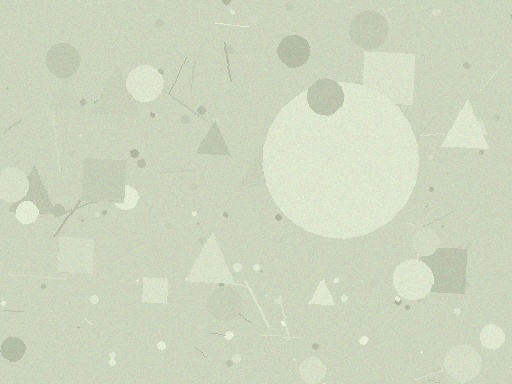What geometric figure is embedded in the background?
A circle is embedded in the background.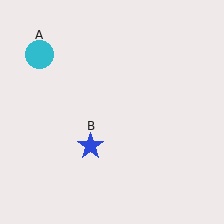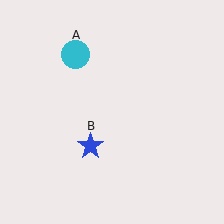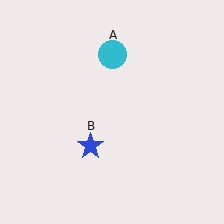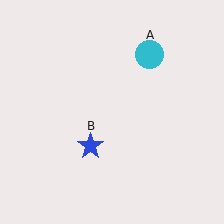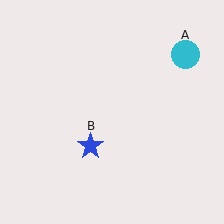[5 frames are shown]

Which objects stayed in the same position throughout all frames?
Blue star (object B) remained stationary.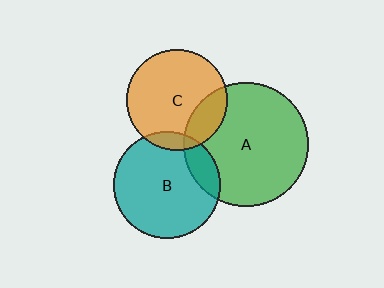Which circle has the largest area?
Circle A (green).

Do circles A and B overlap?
Yes.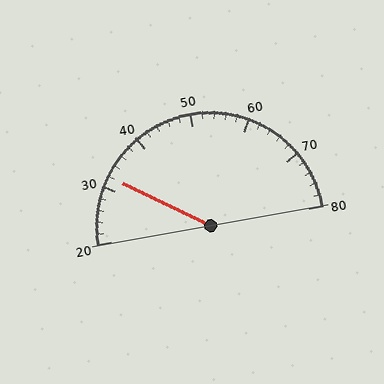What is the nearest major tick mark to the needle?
The nearest major tick mark is 30.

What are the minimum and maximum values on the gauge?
The gauge ranges from 20 to 80.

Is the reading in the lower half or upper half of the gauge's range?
The reading is in the lower half of the range (20 to 80).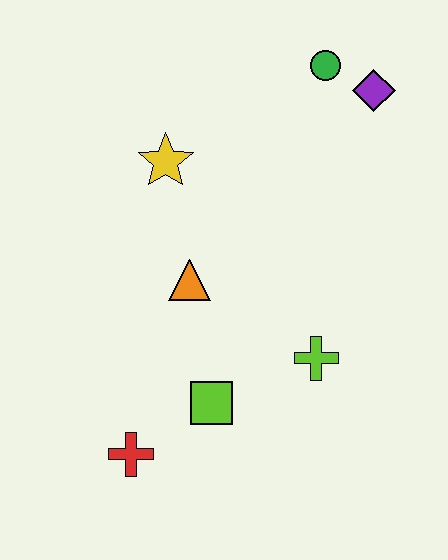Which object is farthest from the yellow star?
The red cross is farthest from the yellow star.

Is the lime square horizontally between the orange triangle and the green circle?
Yes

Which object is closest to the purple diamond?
The green circle is closest to the purple diamond.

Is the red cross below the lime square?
Yes